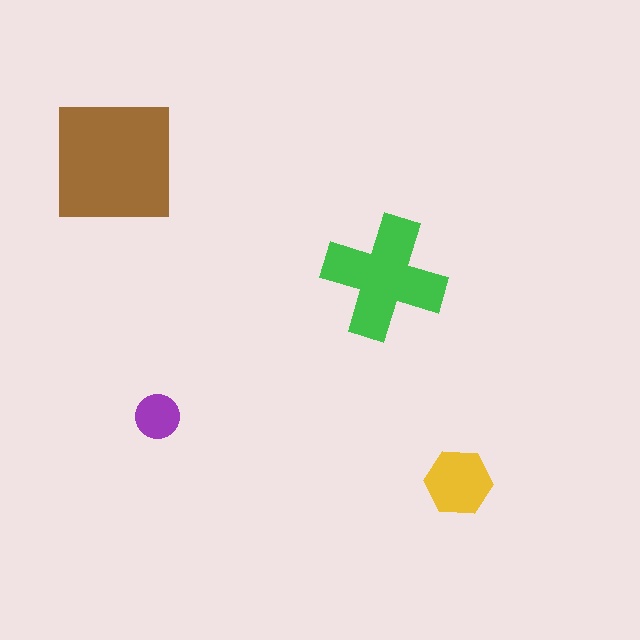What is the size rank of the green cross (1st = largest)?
2nd.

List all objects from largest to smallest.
The brown square, the green cross, the yellow hexagon, the purple circle.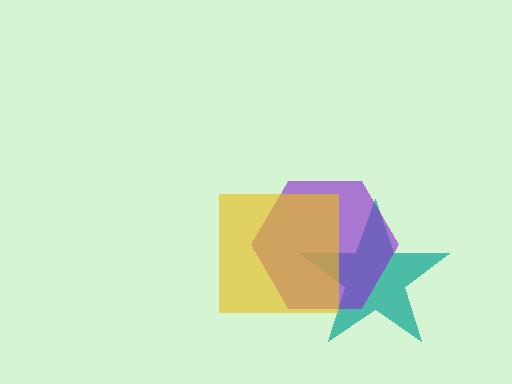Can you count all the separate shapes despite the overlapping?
Yes, there are 3 separate shapes.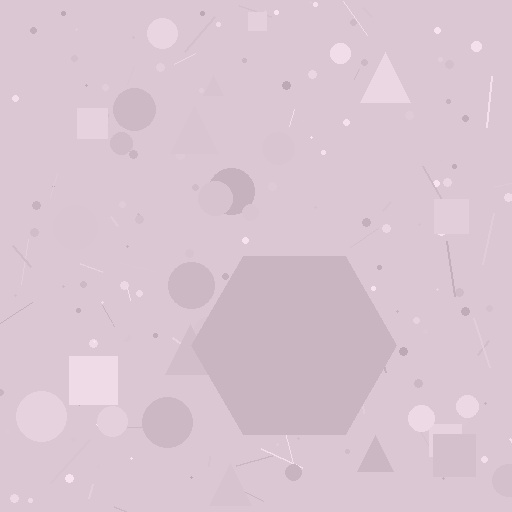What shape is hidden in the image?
A hexagon is hidden in the image.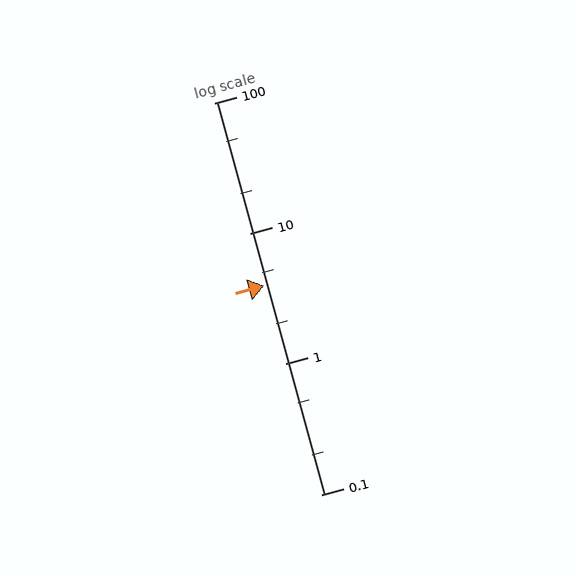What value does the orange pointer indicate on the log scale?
The pointer indicates approximately 4.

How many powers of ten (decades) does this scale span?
The scale spans 3 decades, from 0.1 to 100.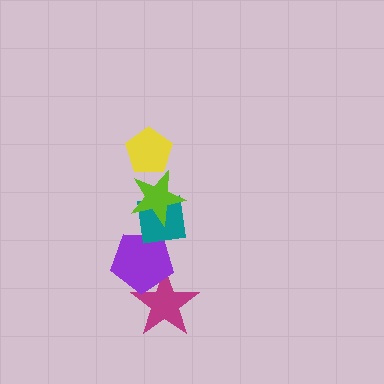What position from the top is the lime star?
The lime star is 2nd from the top.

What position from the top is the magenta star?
The magenta star is 5th from the top.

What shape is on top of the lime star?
The yellow pentagon is on top of the lime star.